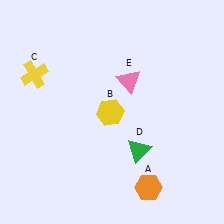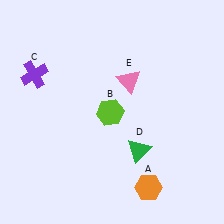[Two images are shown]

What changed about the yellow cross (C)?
In Image 1, C is yellow. In Image 2, it changed to purple.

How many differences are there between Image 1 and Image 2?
There are 2 differences between the two images.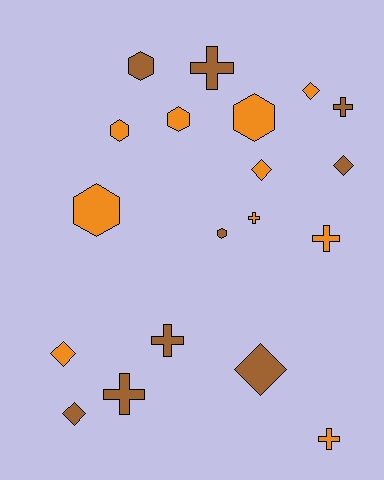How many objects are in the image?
There are 19 objects.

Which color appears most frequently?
Orange, with 10 objects.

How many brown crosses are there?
There are 4 brown crosses.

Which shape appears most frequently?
Cross, with 7 objects.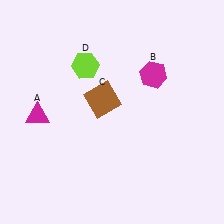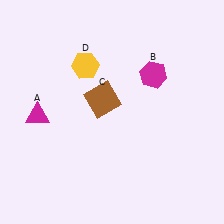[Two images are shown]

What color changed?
The hexagon (D) changed from lime in Image 1 to yellow in Image 2.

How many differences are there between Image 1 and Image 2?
There is 1 difference between the two images.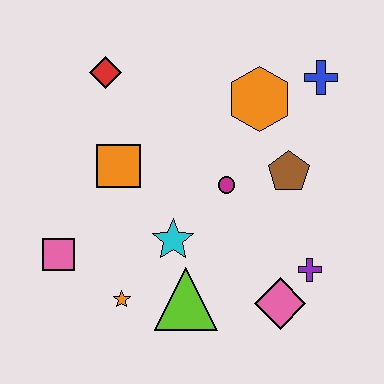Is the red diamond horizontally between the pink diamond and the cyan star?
No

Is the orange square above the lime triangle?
Yes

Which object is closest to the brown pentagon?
The magenta circle is closest to the brown pentagon.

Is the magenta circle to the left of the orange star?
No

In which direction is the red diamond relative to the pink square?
The red diamond is above the pink square.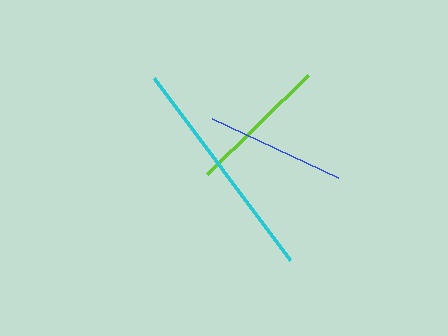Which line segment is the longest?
The cyan line is the longest at approximately 227 pixels.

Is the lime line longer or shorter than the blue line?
The lime line is longer than the blue line.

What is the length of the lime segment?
The lime segment is approximately 142 pixels long.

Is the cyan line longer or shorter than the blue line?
The cyan line is longer than the blue line.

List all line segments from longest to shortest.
From longest to shortest: cyan, lime, blue.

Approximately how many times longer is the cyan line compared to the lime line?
The cyan line is approximately 1.6 times the length of the lime line.